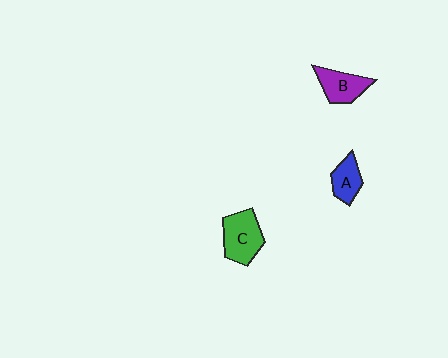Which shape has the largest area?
Shape C (green).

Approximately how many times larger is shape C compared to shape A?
Approximately 1.7 times.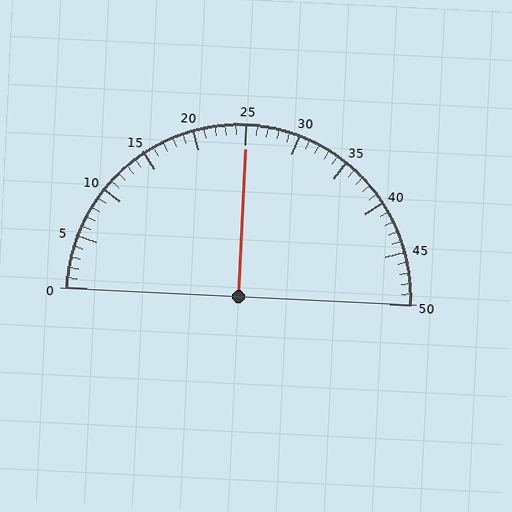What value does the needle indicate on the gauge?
The needle indicates approximately 25.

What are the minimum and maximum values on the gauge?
The gauge ranges from 0 to 50.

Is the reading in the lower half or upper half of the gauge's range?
The reading is in the upper half of the range (0 to 50).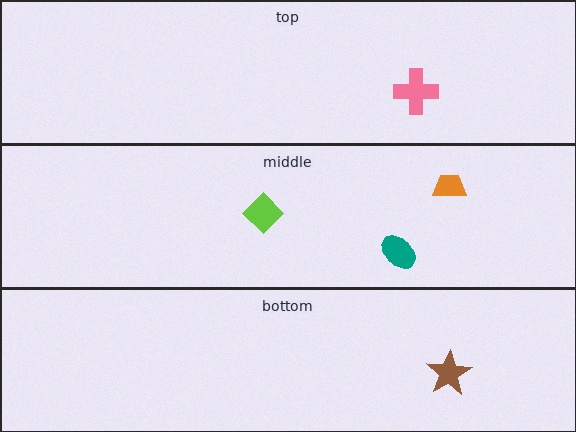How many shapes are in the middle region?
3.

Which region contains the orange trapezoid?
The middle region.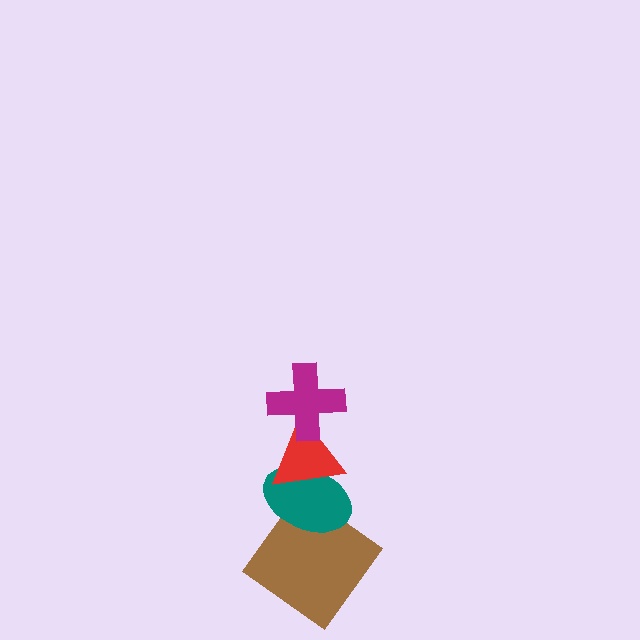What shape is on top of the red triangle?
The magenta cross is on top of the red triangle.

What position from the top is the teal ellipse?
The teal ellipse is 3rd from the top.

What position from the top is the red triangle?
The red triangle is 2nd from the top.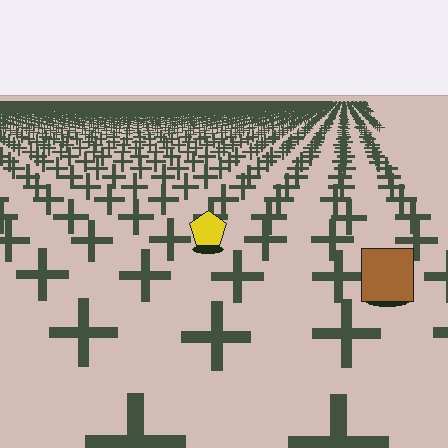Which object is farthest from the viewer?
The yellow pentagon is farthest from the viewer. It appears smaller and the ground texture around it is denser.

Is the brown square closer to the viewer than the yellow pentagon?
Yes. The brown square is closer — you can tell from the texture gradient: the ground texture is coarser near it.